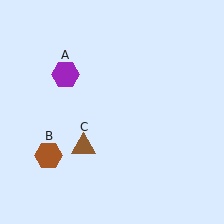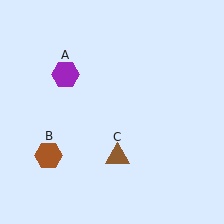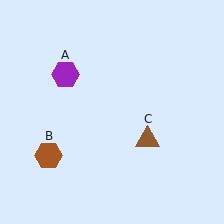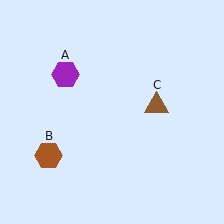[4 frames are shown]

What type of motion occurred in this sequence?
The brown triangle (object C) rotated counterclockwise around the center of the scene.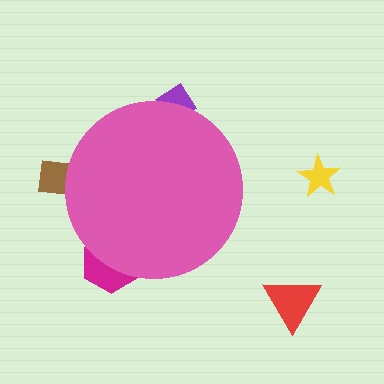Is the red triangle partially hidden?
No, the red triangle is fully visible.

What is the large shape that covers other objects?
A pink circle.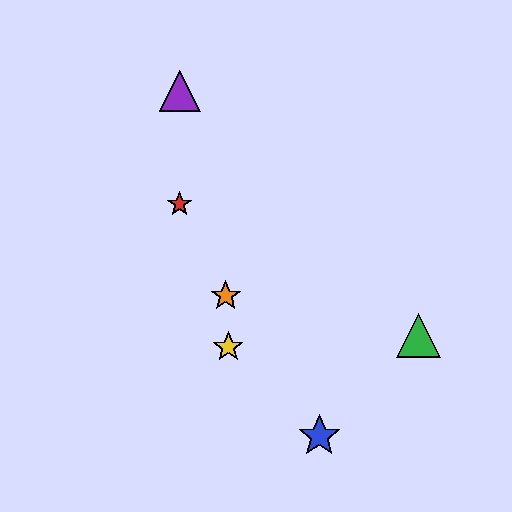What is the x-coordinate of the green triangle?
The green triangle is at x≈419.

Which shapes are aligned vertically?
The red star, the purple triangle are aligned vertically.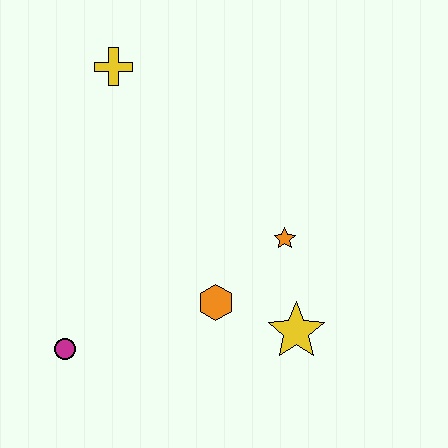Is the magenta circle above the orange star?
No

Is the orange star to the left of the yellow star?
Yes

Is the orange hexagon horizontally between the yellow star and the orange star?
No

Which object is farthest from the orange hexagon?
The yellow cross is farthest from the orange hexagon.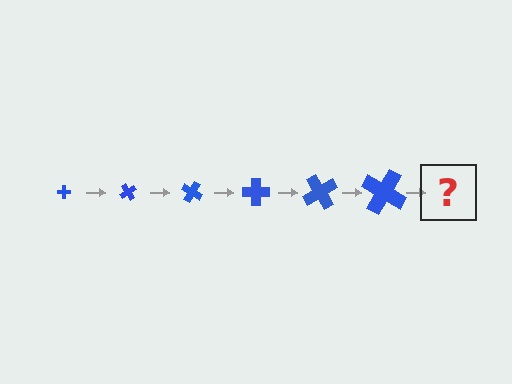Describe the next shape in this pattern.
It should be a cross, larger than the previous one and rotated 360 degrees from the start.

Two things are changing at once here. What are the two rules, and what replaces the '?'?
The two rules are that the cross grows larger each step and it rotates 60 degrees each step. The '?' should be a cross, larger than the previous one and rotated 360 degrees from the start.